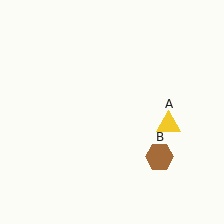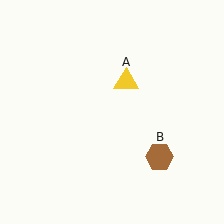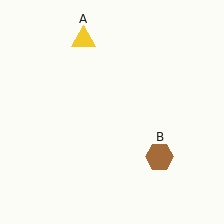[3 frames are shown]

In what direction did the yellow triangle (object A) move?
The yellow triangle (object A) moved up and to the left.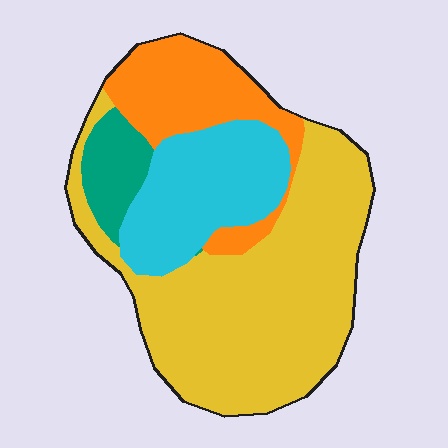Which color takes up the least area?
Teal, at roughly 5%.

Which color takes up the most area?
Yellow, at roughly 55%.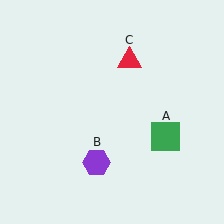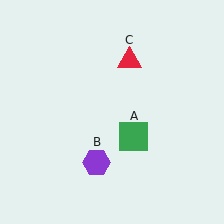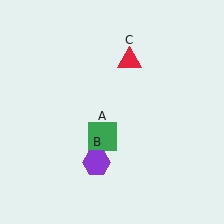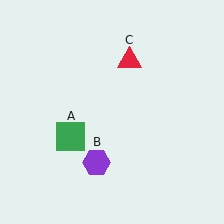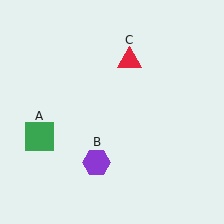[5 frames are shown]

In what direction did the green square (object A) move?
The green square (object A) moved left.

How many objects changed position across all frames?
1 object changed position: green square (object A).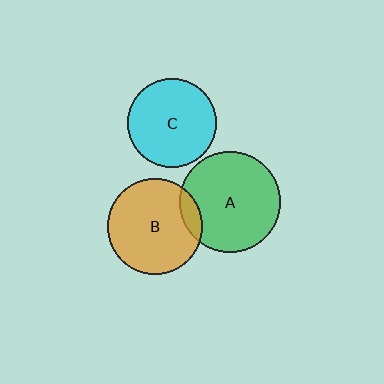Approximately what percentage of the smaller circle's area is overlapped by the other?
Approximately 10%.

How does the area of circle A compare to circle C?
Approximately 1.3 times.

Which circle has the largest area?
Circle A (green).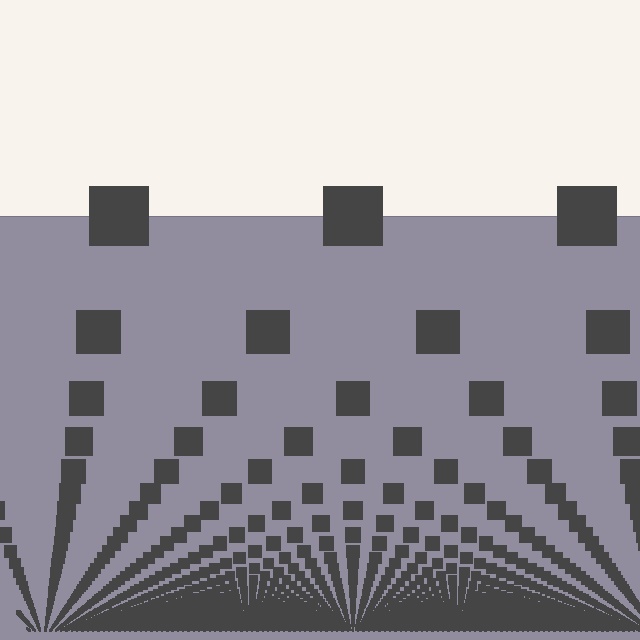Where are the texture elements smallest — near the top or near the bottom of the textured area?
Near the bottom.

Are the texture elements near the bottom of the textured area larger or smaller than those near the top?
Smaller. The gradient is inverted — elements near the bottom are smaller and denser.